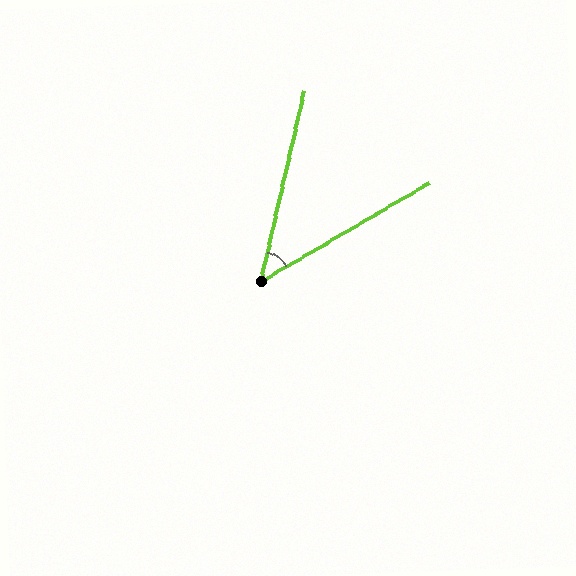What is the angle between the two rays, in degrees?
Approximately 47 degrees.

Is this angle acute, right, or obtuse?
It is acute.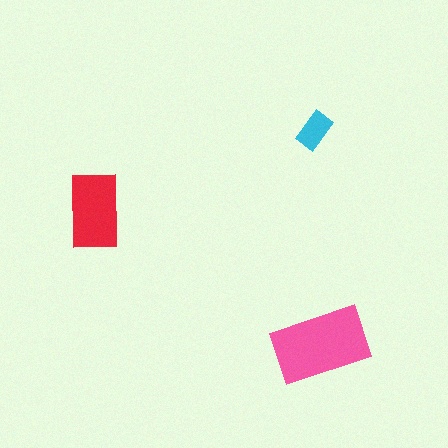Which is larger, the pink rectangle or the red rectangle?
The pink one.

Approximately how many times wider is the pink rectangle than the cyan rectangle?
About 2.5 times wider.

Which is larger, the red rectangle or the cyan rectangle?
The red one.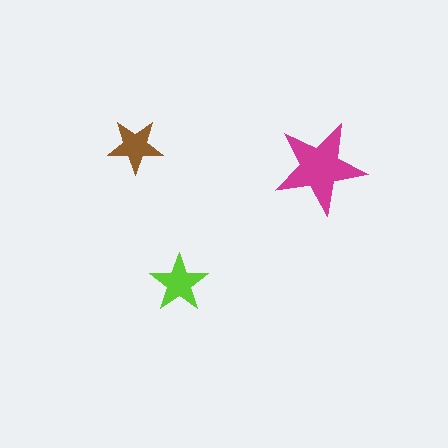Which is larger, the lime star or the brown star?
The lime one.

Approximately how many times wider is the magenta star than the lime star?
About 1.5 times wider.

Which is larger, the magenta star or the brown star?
The magenta one.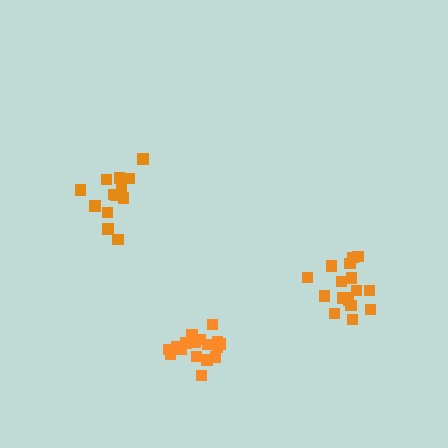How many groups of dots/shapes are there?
There are 3 groups.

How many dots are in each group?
Group 1: 17 dots, Group 2: 13 dots, Group 3: 19 dots (49 total).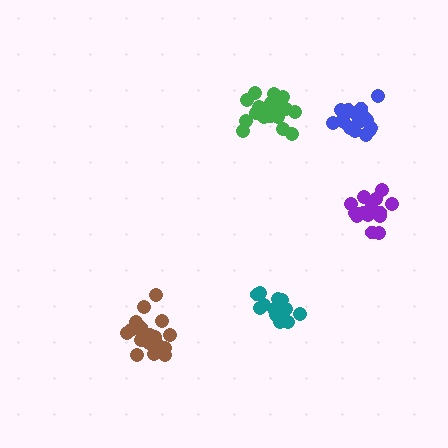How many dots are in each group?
Group 1: 17 dots, Group 2: 16 dots, Group 3: 16 dots, Group 4: 21 dots, Group 5: 21 dots (91 total).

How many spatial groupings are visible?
There are 5 spatial groupings.